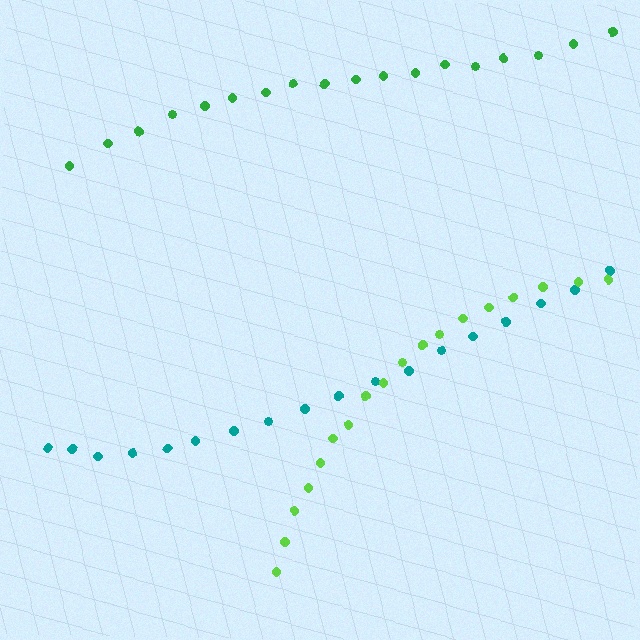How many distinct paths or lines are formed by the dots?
There are 3 distinct paths.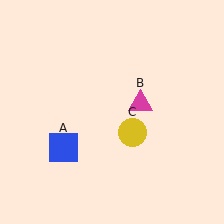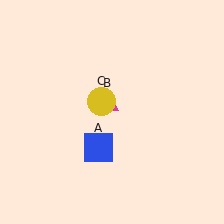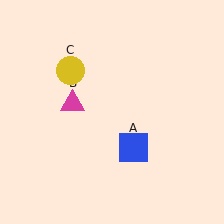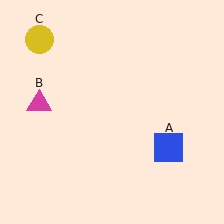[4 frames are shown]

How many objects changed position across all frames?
3 objects changed position: blue square (object A), magenta triangle (object B), yellow circle (object C).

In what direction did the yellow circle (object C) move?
The yellow circle (object C) moved up and to the left.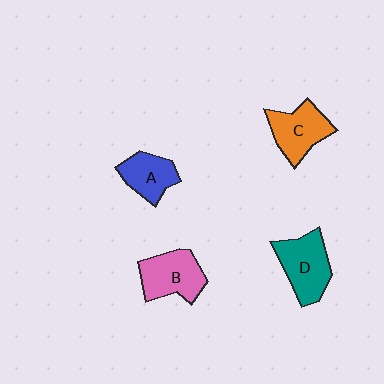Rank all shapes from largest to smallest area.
From largest to smallest: D (teal), B (pink), C (orange), A (blue).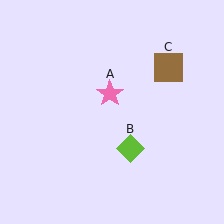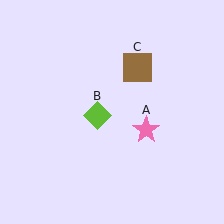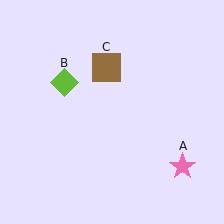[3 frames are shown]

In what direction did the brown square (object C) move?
The brown square (object C) moved left.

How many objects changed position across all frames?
3 objects changed position: pink star (object A), lime diamond (object B), brown square (object C).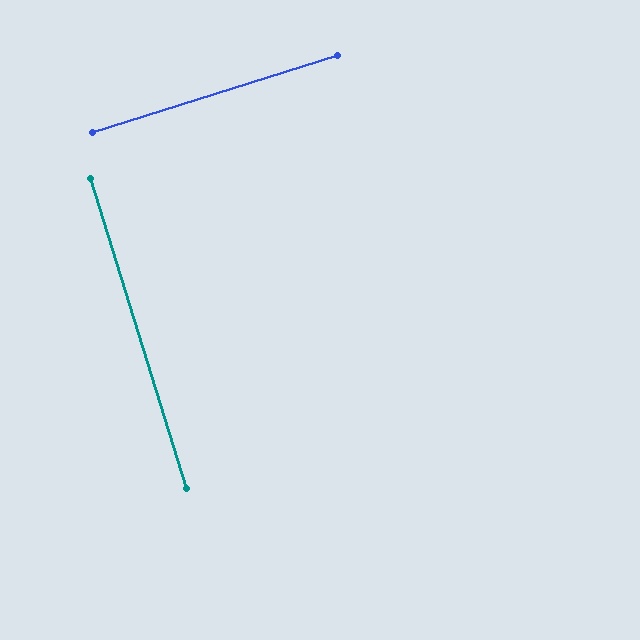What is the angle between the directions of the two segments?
Approximately 90 degrees.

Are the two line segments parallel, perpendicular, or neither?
Perpendicular — they meet at approximately 90°.